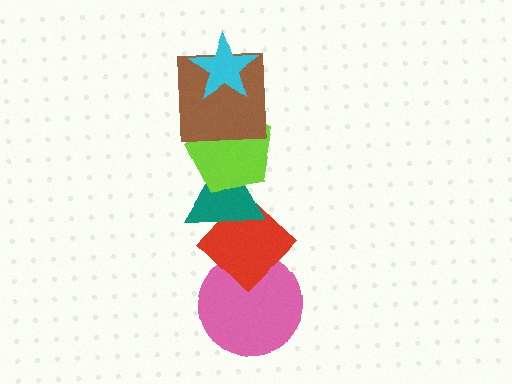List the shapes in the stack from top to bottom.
From top to bottom: the cyan star, the brown square, the lime pentagon, the teal triangle, the red diamond, the pink circle.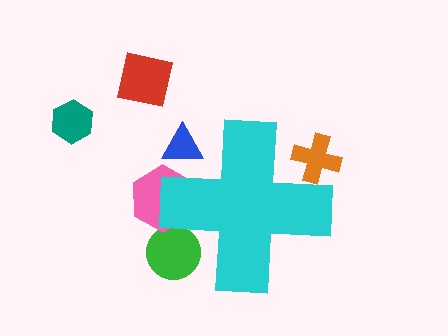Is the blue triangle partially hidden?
Yes, the blue triangle is partially hidden behind the cyan cross.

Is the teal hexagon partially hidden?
No, the teal hexagon is fully visible.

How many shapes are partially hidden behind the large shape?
4 shapes are partially hidden.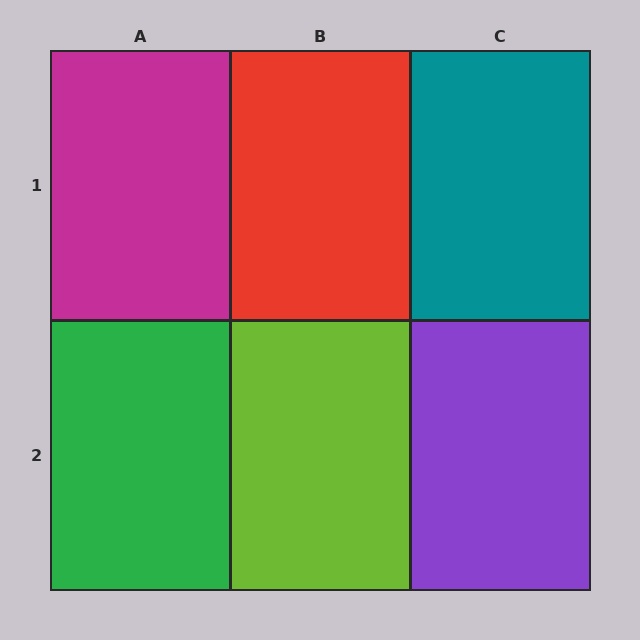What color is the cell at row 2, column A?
Green.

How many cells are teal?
1 cell is teal.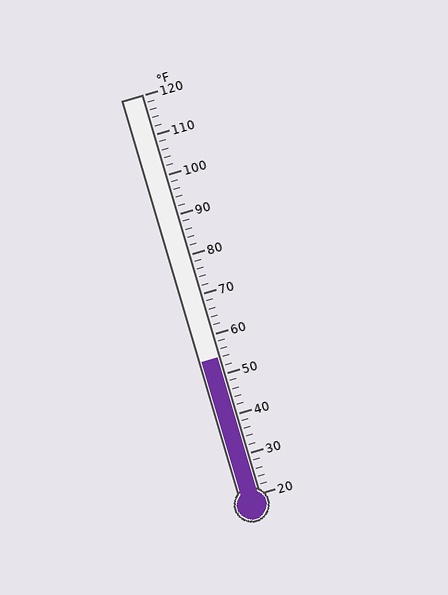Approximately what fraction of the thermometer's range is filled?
The thermometer is filled to approximately 35% of its range.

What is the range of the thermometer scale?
The thermometer scale ranges from 20°F to 120°F.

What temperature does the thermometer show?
The thermometer shows approximately 54°F.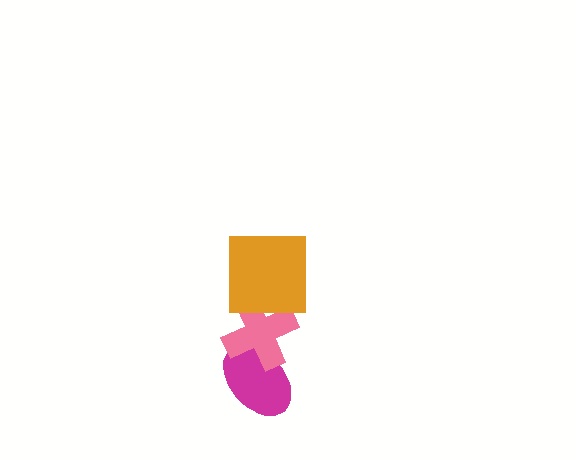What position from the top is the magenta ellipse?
The magenta ellipse is 3rd from the top.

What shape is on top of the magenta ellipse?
The pink cross is on top of the magenta ellipse.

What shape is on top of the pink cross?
The orange square is on top of the pink cross.